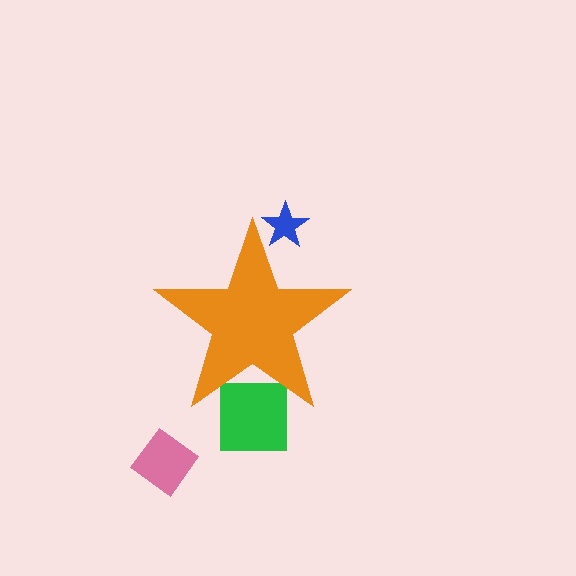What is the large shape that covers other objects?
An orange star.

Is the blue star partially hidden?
Yes, the blue star is partially hidden behind the orange star.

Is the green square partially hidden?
Yes, the green square is partially hidden behind the orange star.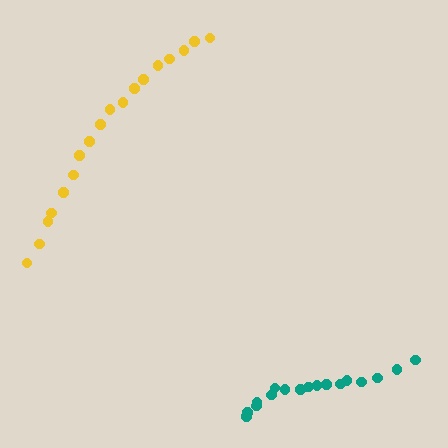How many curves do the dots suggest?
There are 2 distinct paths.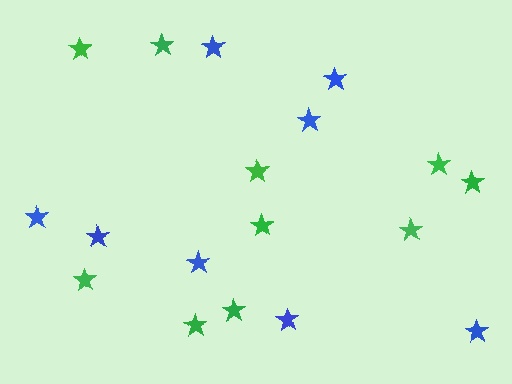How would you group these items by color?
There are 2 groups: one group of green stars (10) and one group of blue stars (8).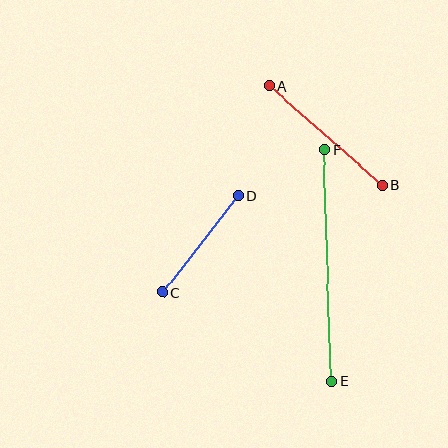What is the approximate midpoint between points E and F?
The midpoint is at approximately (328, 265) pixels.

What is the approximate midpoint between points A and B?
The midpoint is at approximately (326, 136) pixels.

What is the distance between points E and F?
The distance is approximately 231 pixels.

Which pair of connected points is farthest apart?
Points E and F are farthest apart.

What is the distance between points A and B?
The distance is approximately 151 pixels.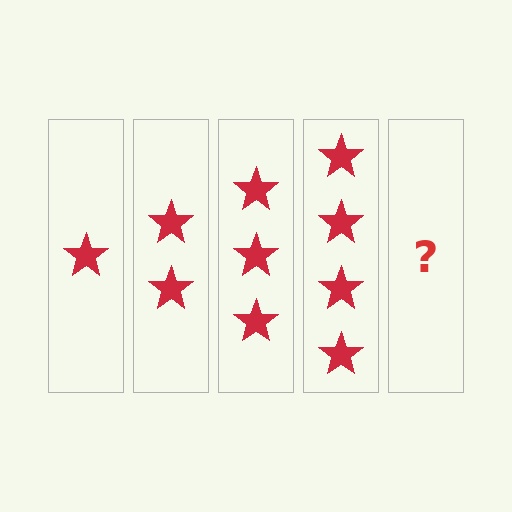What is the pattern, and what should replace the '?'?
The pattern is that each step adds one more star. The '?' should be 5 stars.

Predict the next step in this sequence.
The next step is 5 stars.